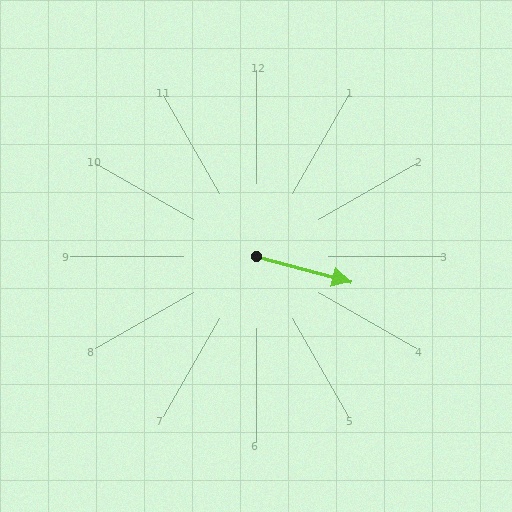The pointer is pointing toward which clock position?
Roughly 4 o'clock.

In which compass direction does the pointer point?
East.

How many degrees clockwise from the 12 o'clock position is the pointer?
Approximately 105 degrees.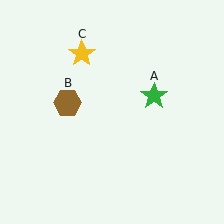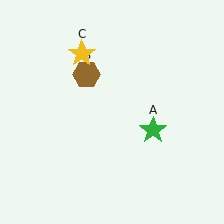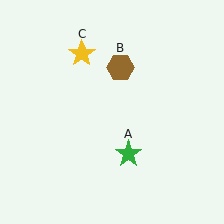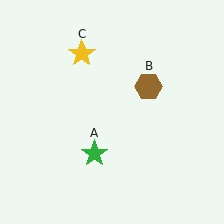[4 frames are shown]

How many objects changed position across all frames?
2 objects changed position: green star (object A), brown hexagon (object B).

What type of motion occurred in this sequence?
The green star (object A), brown hexagon (object B) rotated clockwise around the center of the scene.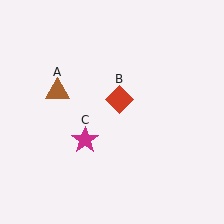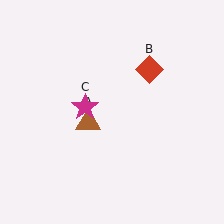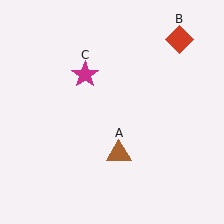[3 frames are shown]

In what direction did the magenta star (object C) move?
The magenta star (object C) moved up.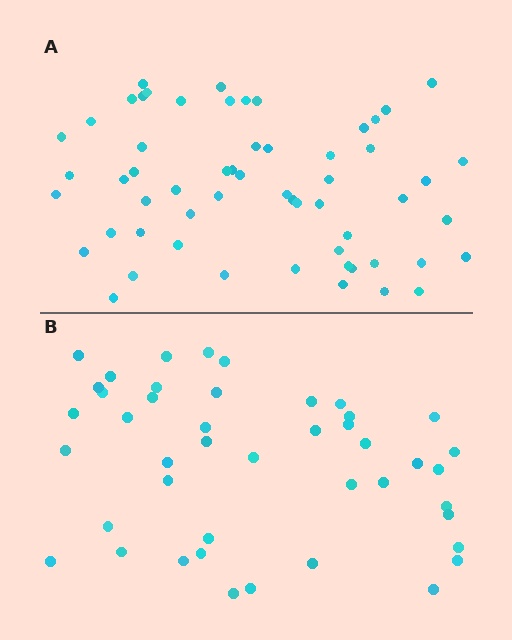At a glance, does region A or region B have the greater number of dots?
Region A (the top region) has more dots.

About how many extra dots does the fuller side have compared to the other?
Region A has approximately 15 more dots than region B.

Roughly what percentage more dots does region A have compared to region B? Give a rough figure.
About 30% more.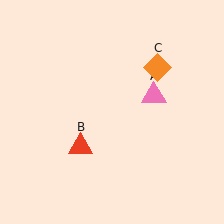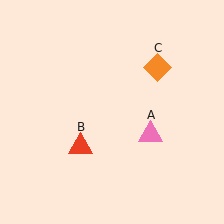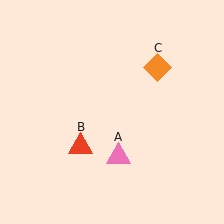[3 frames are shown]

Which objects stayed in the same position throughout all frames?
Red triangle (object B) and orange diamond (object C) remained stationary.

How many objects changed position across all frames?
1 object changed position: pink triangle (object A).